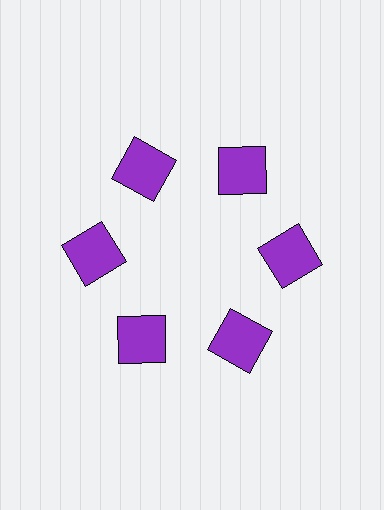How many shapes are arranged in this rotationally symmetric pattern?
There are 6 shapes, arranged in 6 groups of 1.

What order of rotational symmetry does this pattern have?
This pattern has 6-fold rotational symmetry.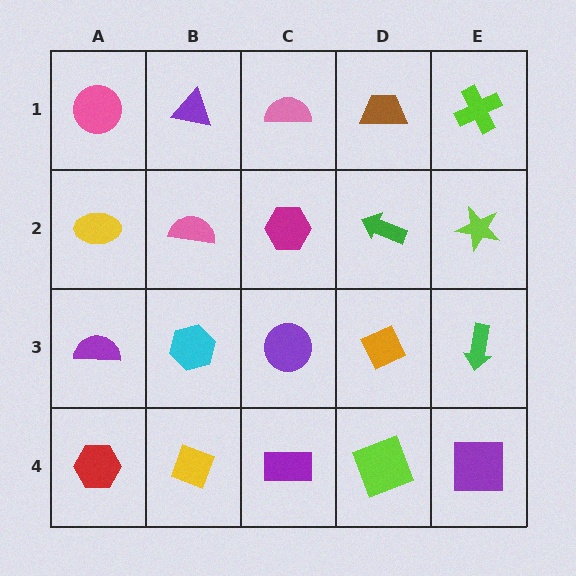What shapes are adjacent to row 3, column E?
A lime star (row 2, column E), a purple square (row 4, column E), an orange diamond (row 3, column D).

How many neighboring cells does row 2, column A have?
3.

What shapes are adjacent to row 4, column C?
A purple circle (row 3, column C), a yellow diamond (row 4, column B), a lime square (row 4, column D).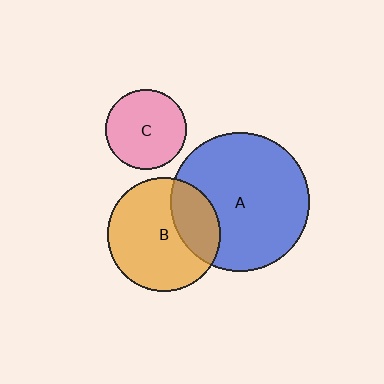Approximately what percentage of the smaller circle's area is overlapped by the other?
Approximately 30%.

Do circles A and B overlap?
Yes.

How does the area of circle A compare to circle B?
Approximately 1.5 times.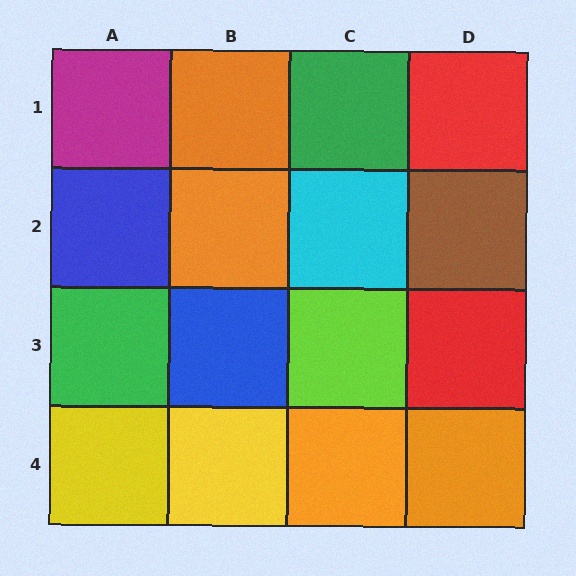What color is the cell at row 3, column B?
Blue.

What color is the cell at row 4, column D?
Orange.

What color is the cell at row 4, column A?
Yellow.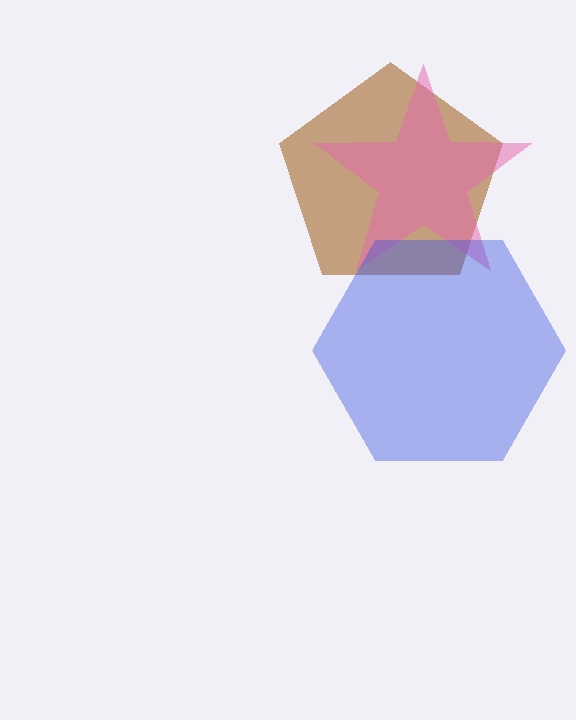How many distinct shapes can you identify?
There are 3 distinct shapes: a brown pentagon, a pink star, a blue hexagon.